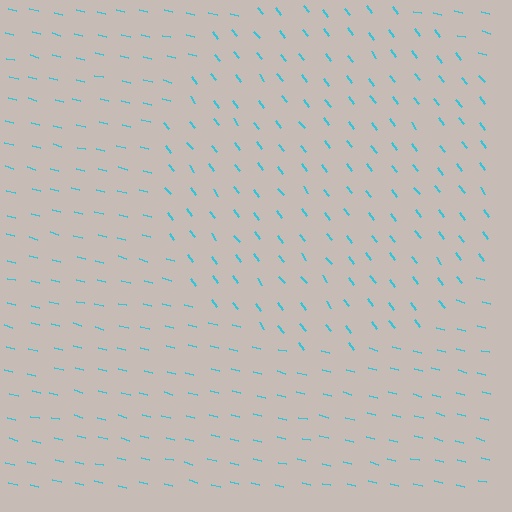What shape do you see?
I see a circle.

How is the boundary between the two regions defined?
The boundary is defined purely by a change in line orientation (approximately 39 degrees difference). All lines are the same color and thickness.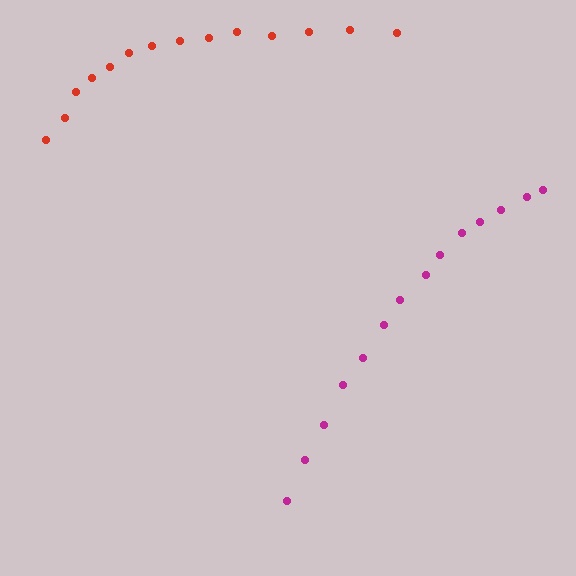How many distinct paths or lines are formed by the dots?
There are 2 distinct paths.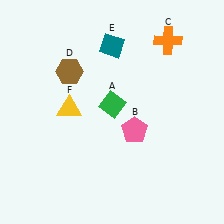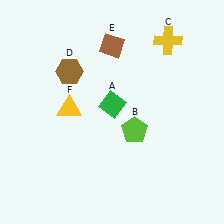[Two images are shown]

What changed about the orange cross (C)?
In Image 1, C is orange. In Image 2, it changed to yellow.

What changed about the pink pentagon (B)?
In Image 1, B is pink. In Image 2, it changed to lime.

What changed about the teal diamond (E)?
In Image 1, E is teal. In Image 2, it changed to brown.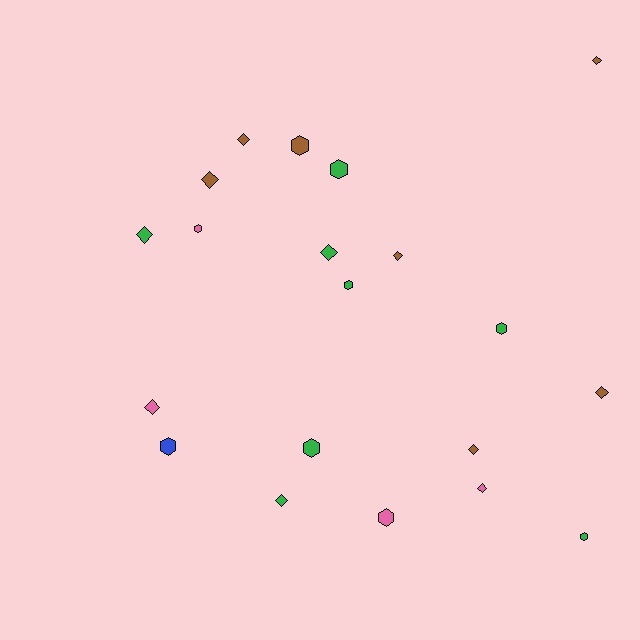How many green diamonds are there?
There are 3 green diamonds.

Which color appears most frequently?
Green, with 8 objects.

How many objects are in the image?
There are 20 objects.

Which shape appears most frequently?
Diamond, with 11 objects.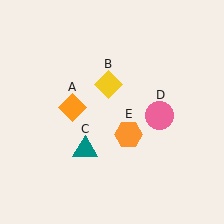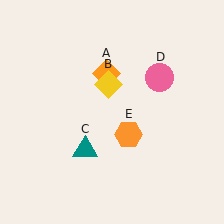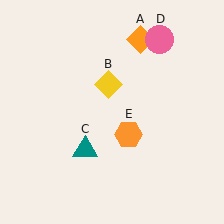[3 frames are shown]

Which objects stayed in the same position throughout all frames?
Yellow diamond (object B) and teal triangle (object C) and orange hexagon (object E) remained stationary.